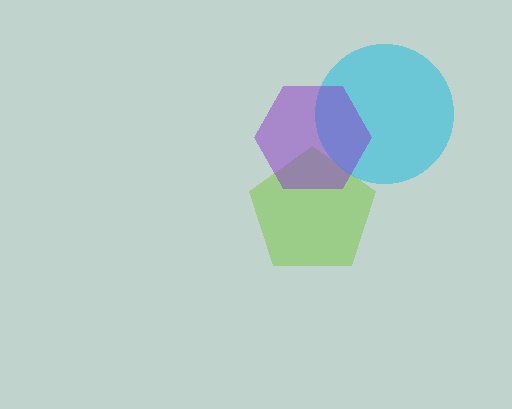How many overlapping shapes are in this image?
There are 3 overlapping shapes in the image.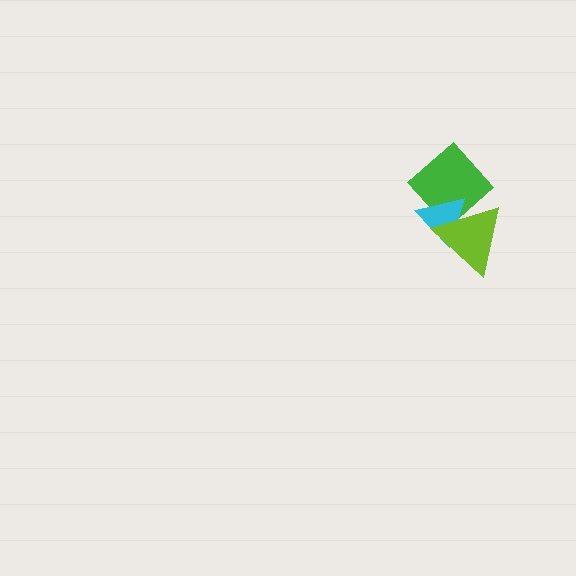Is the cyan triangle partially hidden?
Yes, it is partially covered by another shape.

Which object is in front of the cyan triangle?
The lime triangle is in front of the cyan triangle.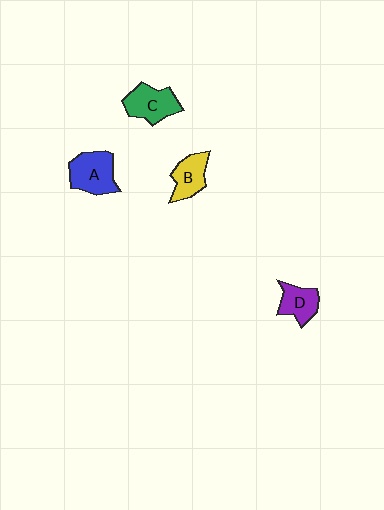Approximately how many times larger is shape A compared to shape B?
Approximately 1.3 times.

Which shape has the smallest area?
Shape D (purple).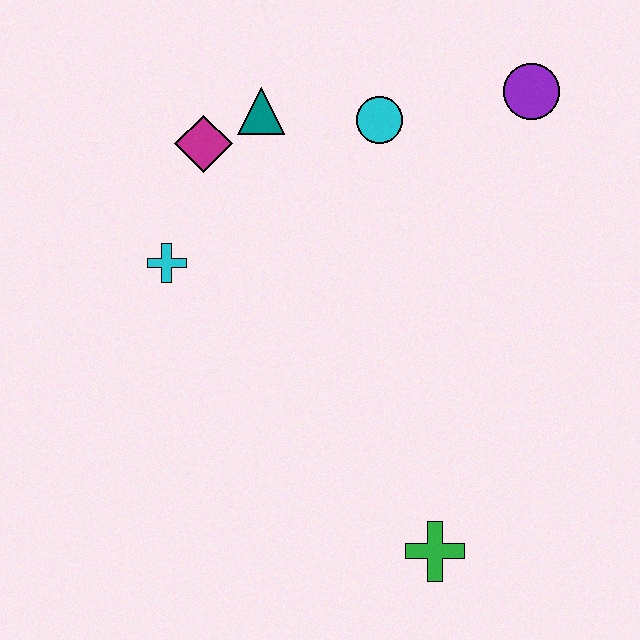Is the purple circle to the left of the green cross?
No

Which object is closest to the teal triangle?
The magenta diamond is closest to the teal triangle.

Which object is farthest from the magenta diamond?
The green cross is farthest from the magenta diamond.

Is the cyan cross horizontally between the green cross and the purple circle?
No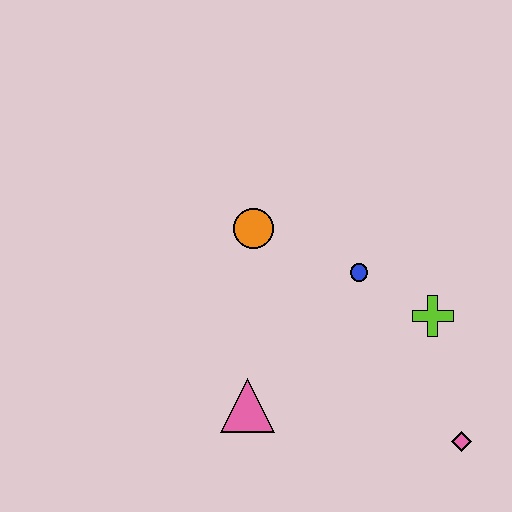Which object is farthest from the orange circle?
The pink diamond is farthest from the orange circle.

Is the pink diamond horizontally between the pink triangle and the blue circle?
No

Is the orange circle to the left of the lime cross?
Yes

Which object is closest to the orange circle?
The blue circle is closest to the orange circle.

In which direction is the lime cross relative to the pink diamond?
The lime cross is above the pink diamond.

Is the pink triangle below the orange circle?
Yes